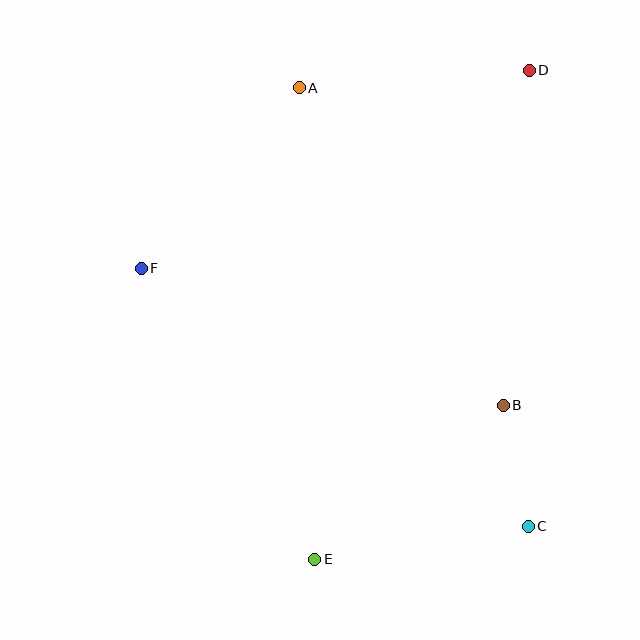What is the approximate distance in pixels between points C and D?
The distance between C and D is approximately 456 pixels.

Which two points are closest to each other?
Points B and C are closest to each other.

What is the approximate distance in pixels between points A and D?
The distance between A and D is approximately 230 pixels.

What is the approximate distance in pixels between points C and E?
The distance between C and E is approximately 216 pixels.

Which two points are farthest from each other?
Points D and E are farthest from each other.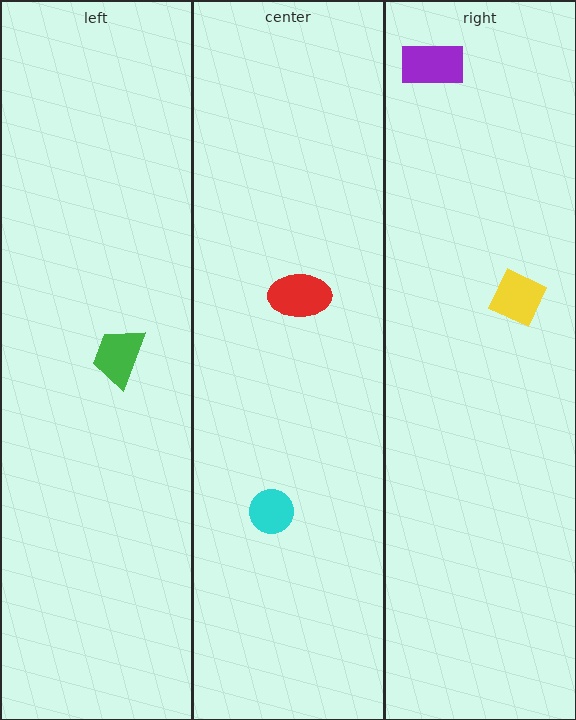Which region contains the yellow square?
The right region.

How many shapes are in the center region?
2.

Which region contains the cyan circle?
The center region.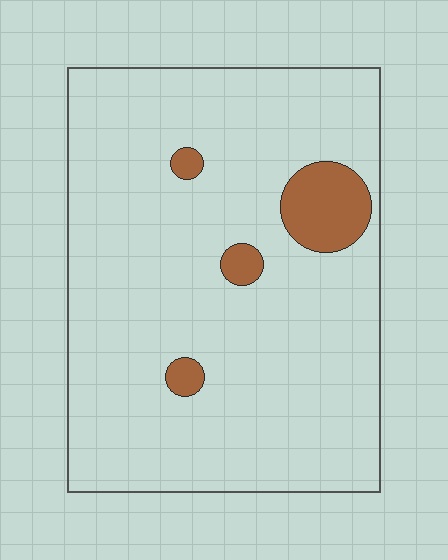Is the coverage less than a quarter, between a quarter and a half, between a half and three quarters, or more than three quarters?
Less than a quarter.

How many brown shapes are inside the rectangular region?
4.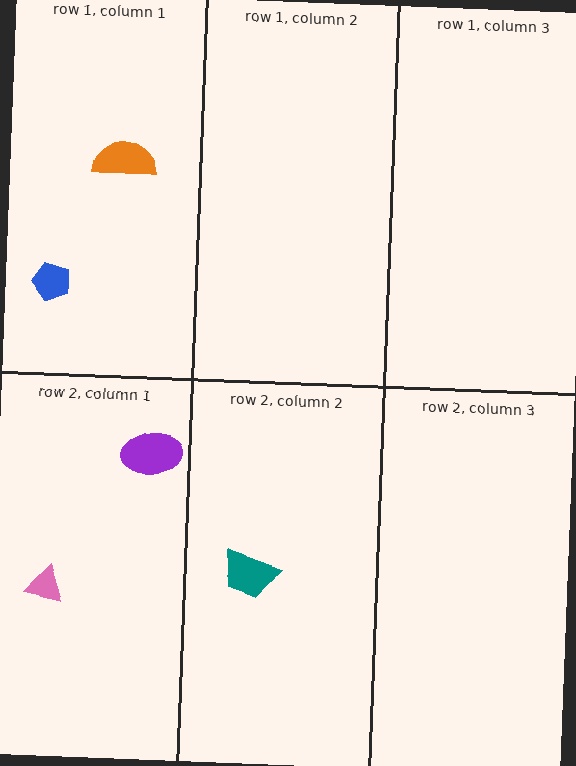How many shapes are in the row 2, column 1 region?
2.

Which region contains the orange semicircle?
The row 1, column 1 region.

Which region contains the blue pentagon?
The row 1, column 1 region.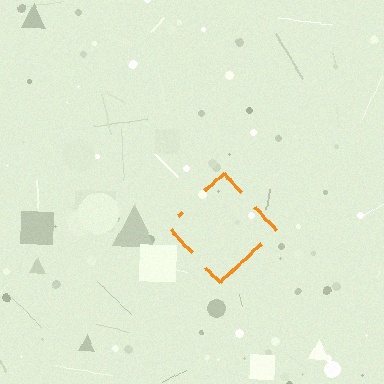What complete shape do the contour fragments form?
The contour fragments form a diamond.